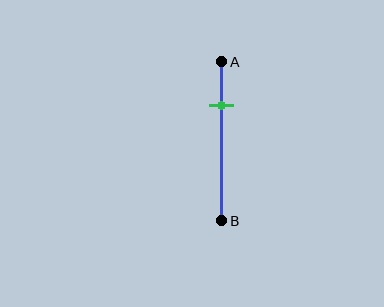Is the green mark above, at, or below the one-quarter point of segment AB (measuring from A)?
The green mark is approximately at the one-quarter point of segment AB.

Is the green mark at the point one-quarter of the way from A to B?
Yes, the mark is approximately at the one-quarter point.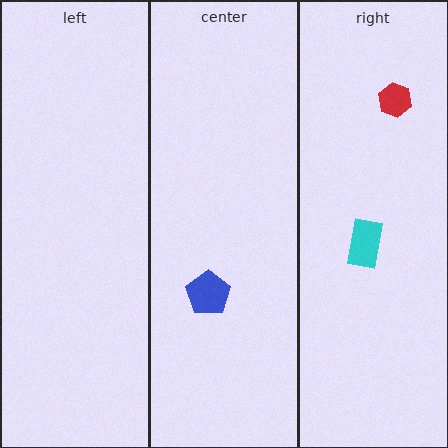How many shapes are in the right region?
2.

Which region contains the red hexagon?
The right region.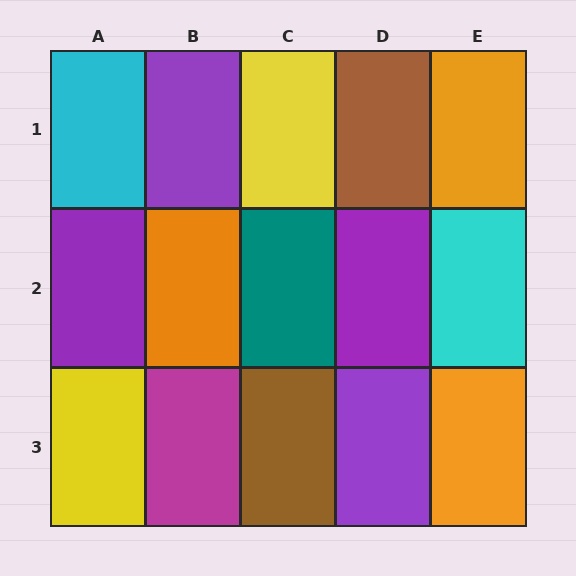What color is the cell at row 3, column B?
Magenta.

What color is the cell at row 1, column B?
Purple.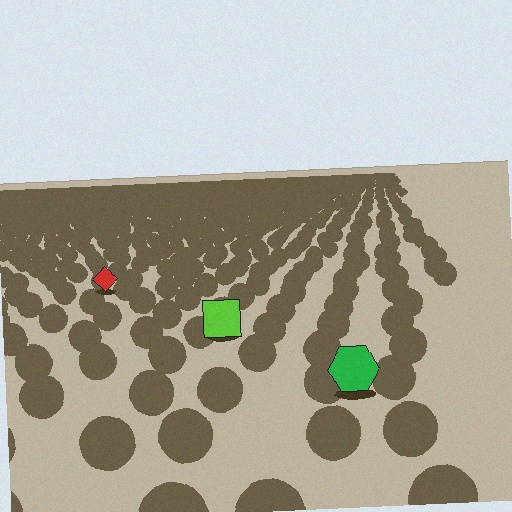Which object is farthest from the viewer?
The red diamond is farthest from the viewer. It appears smaller and the ground texture around it is denser.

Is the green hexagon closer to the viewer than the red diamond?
Yes. The green hexagon is closer — you can tell from the texture gradient: the ground texture is coarser near it.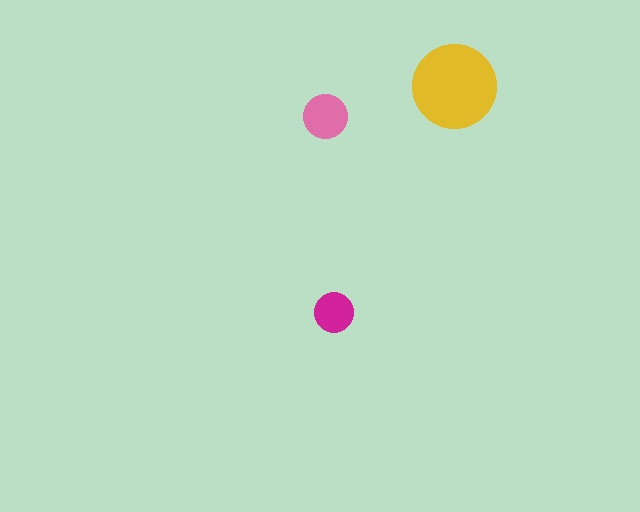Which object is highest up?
The yellow circle is topmost.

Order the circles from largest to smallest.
the yellow one, the pink one, the magenta one.